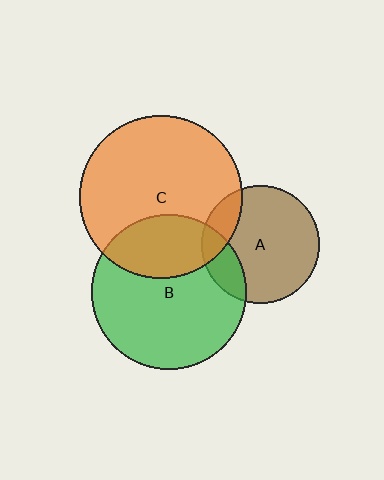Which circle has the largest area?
Circle C (orange).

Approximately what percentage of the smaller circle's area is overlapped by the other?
Approximately 20%.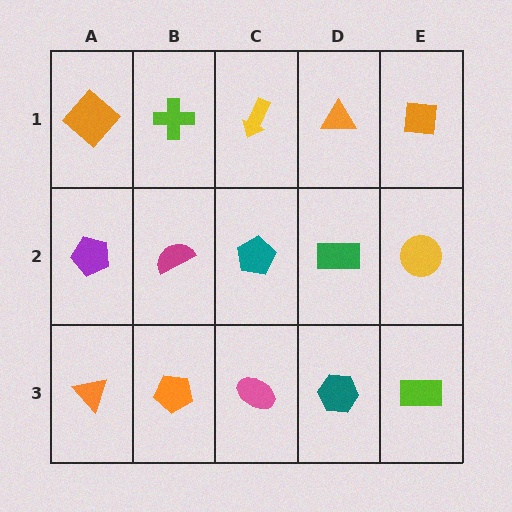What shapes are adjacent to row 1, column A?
A purple pentagon (row 2, column A), a lime cross (row 1, column B).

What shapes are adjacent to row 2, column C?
A yellow arrow (row 1, column C), a pink ellipse (row 3, column C), a magenta semicircle (row 2, column B), a green rectangle (row 2, column D).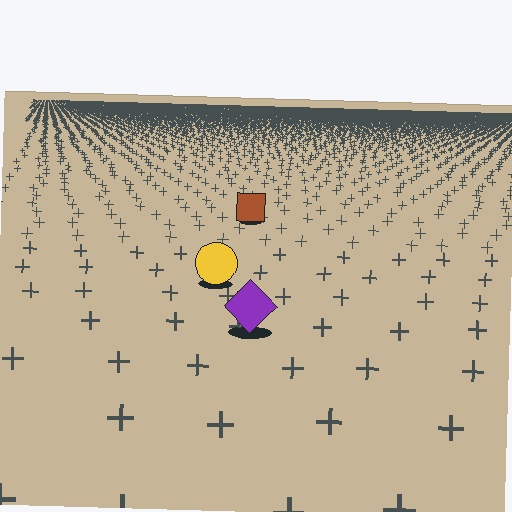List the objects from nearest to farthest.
From nearest to farthest: the purple diamond, the yellow circle, the brown square.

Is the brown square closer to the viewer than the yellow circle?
No. The yellow circle is closer — you can tell from the texture gradient: the ground texture is coarser near it.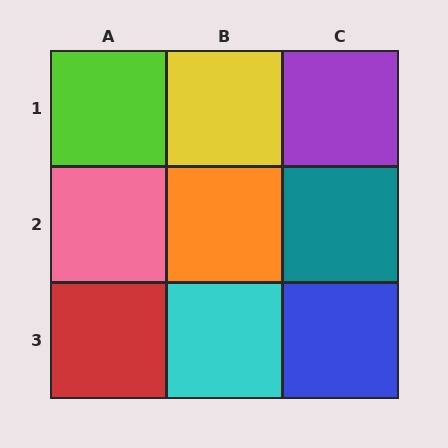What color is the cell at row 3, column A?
Red.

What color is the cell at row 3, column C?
Blue.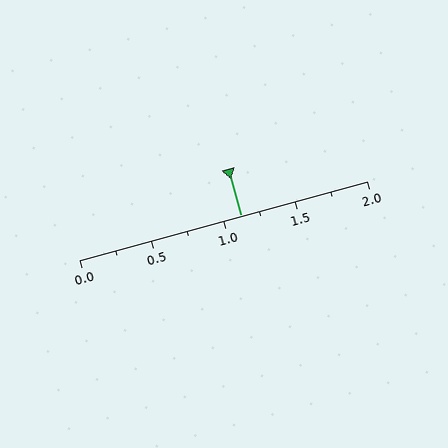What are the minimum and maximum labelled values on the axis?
The axis runs from 0.0 to 2.0.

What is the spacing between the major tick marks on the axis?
The major ticks are spaced 0.5 apart.